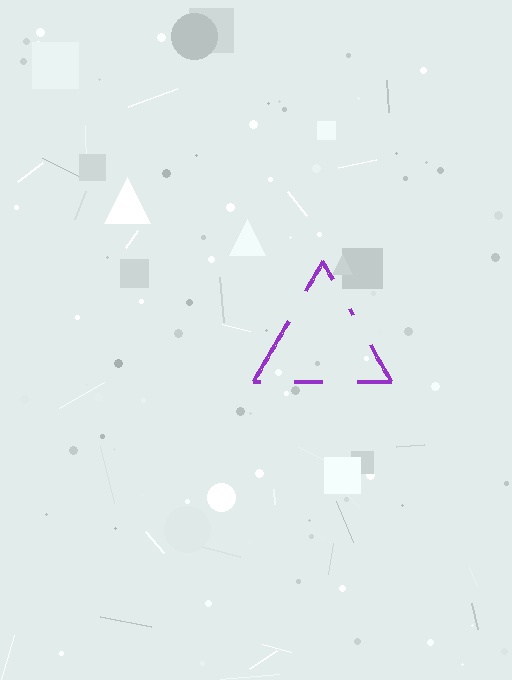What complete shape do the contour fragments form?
The contour fragments form a triangle.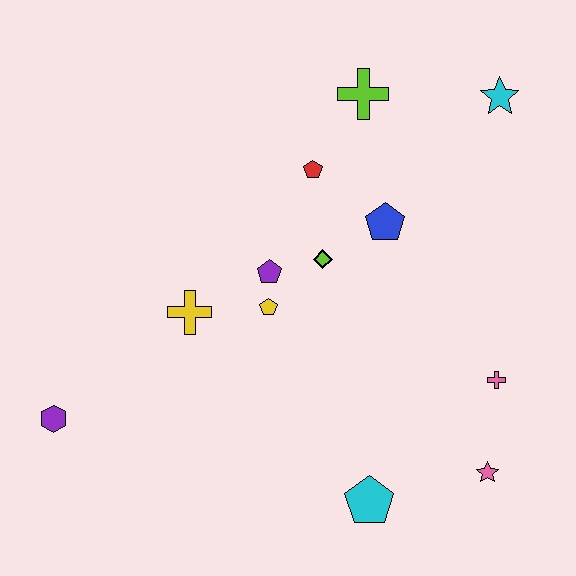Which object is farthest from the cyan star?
The purple hexagon is farthest from the cyan star.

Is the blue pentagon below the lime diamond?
No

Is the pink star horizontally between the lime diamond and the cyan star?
Yes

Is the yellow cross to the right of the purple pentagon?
No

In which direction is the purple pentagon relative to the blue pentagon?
The purple pentagon is to the left of the blue pentagon.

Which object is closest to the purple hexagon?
The yellow cross is closest to the purple hexagon.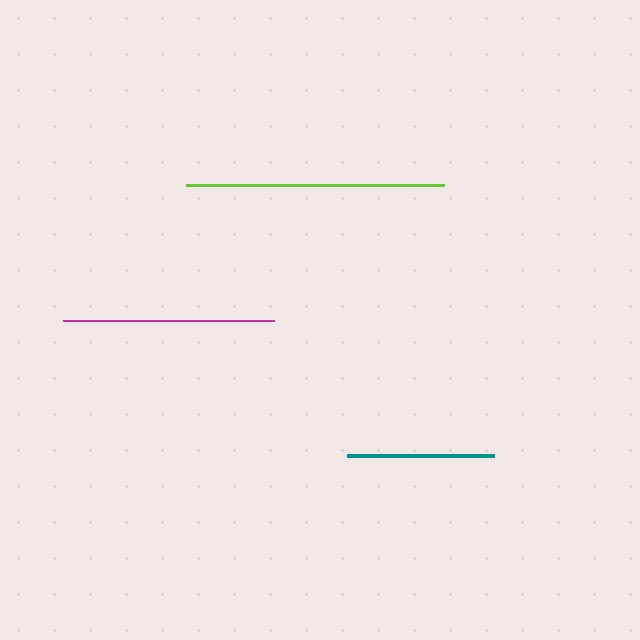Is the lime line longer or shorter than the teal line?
The lime line is longer than the teal line.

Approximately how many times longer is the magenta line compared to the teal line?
The magenta line is approximately 1.4 times the length of the teal line.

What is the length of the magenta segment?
The magenta segment is approximately 211 pixels long.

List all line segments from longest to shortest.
From longest to shortest: lime, magenta, teal.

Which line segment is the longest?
The lime line is the longest at approximately 258 pixels.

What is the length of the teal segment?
The teal segment is approximately 147 pixels long.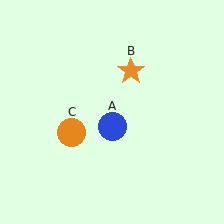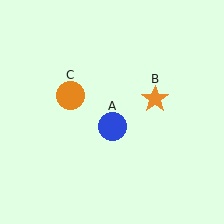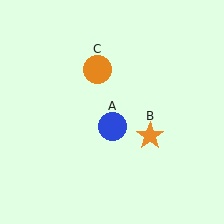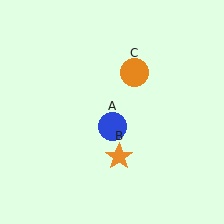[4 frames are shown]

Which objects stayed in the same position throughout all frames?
Blue circle (object A) remained stationary.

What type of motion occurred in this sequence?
The orange star (object B), orange circle (object C) rotated clockwise around the center of the scene.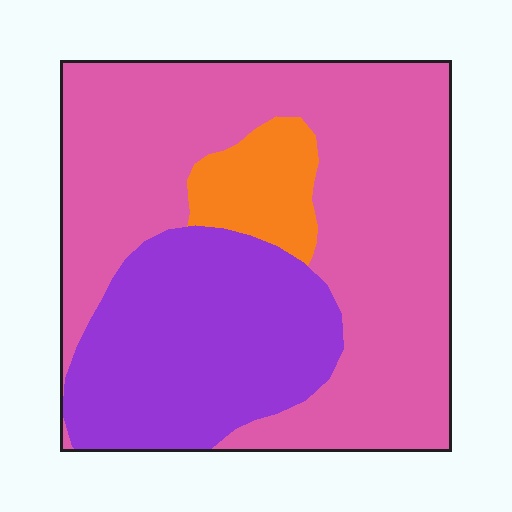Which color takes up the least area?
Orange, at roughly 10%.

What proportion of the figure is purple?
Purple covers about 30% of the figure.